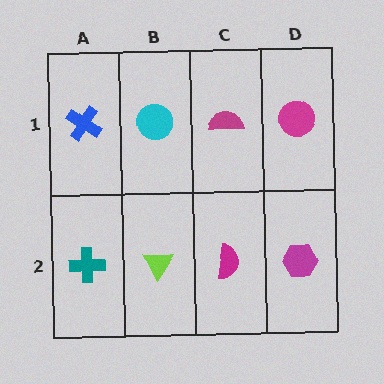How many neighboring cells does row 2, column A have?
2.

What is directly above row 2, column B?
A cyan circle.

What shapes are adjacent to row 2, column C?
A magenta semicircle (row 1, column C), a lime triangle (row 2, column B), a magenta hexagon (row 2, column D).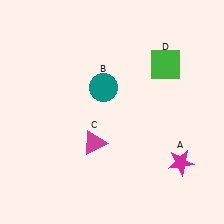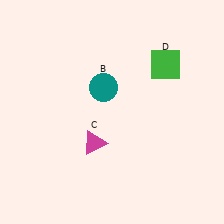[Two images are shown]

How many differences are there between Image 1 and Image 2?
There is 1 difference between the two images.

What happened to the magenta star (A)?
The magenta star (A) was removed in Image 2. It was in the bottom-right area of Image 1.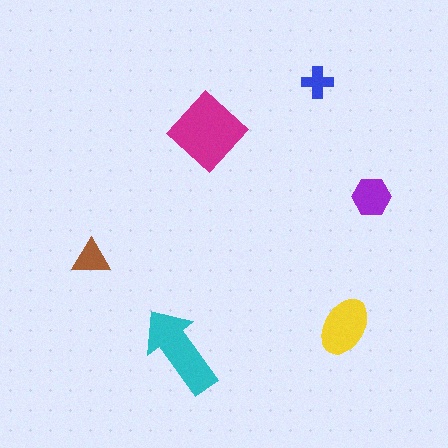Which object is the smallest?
The blue cross.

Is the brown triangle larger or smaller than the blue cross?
Larger.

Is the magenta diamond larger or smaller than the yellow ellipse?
Larger.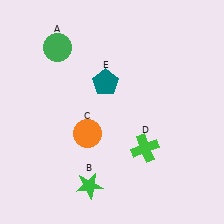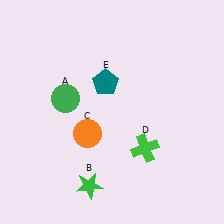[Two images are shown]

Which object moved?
The green circle (A) moved down.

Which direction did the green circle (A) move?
The green circle (A) moved down.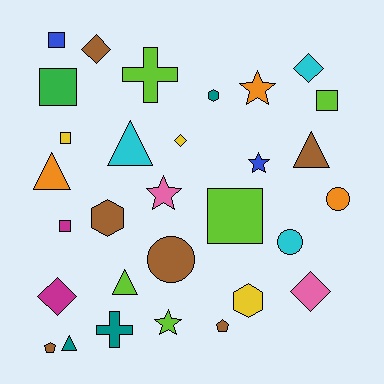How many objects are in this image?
There are 30 objects.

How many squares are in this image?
There are 6 squares.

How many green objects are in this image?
There is 1 green object.